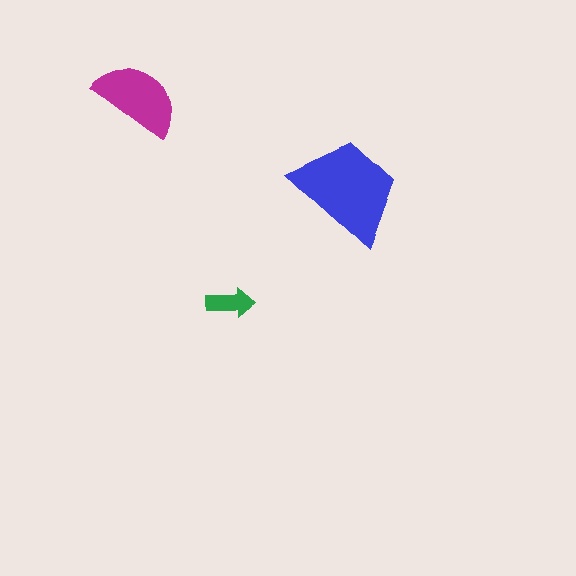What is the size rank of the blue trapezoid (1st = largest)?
1st.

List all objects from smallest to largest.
The green arrow, the magenta semicircle, the blue trapezoid.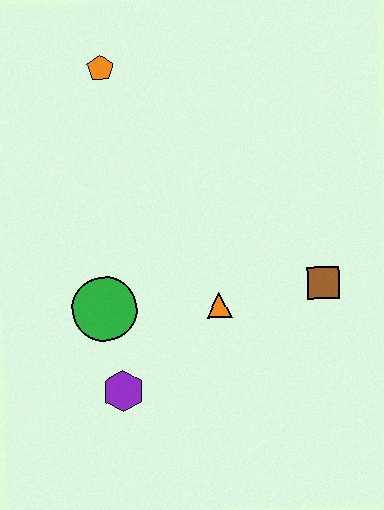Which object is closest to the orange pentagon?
The green circle is closest to the orange pentagon.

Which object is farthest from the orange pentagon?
The purple hexagon is farthest from the orange pentagon.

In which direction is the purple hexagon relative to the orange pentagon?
The purple hexagon is below the orange pentagon.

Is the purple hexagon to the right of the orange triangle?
No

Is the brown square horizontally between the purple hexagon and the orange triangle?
No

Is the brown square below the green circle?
No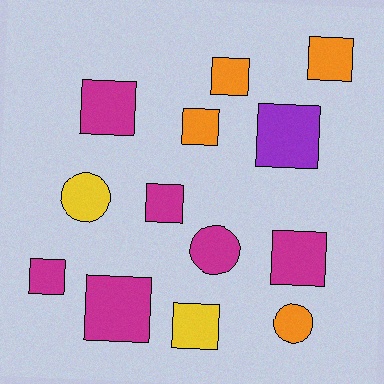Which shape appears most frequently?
Square, with 10 objects.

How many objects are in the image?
There are 13 objects.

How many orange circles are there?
There is 1 orange circle.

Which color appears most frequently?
Magenta, with 6 objects.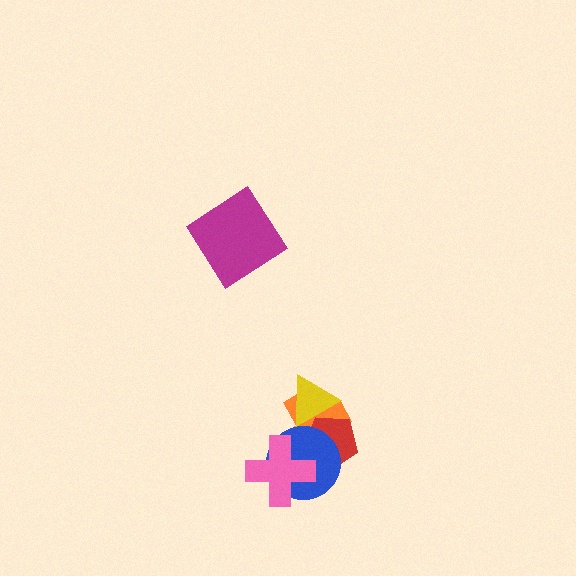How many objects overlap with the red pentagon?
4 objects overlap with the red pentagon.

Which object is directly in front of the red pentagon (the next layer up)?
The blue circle is directly in front of the red pentagon.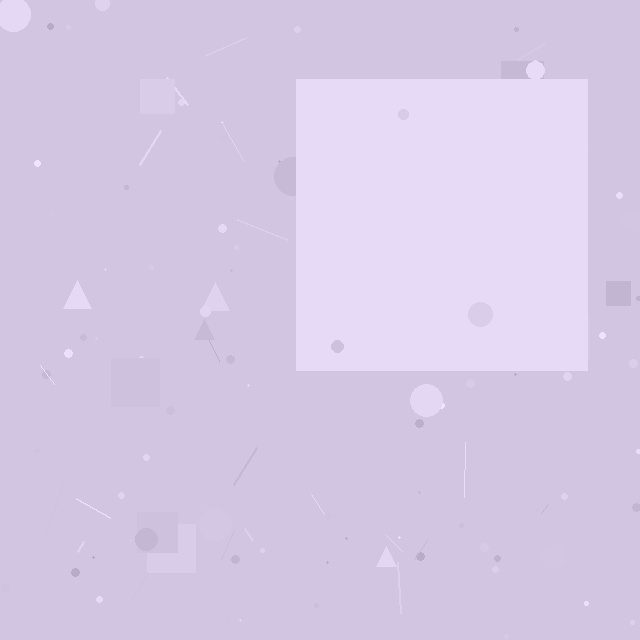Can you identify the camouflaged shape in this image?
The camouflaged shape is a square.